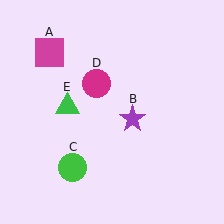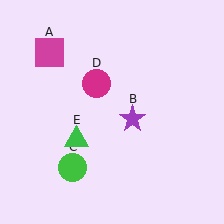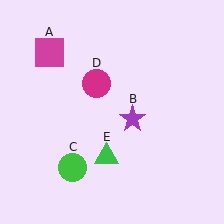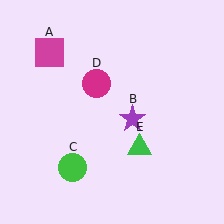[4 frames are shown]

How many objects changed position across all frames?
1 object changed position: green triangle (object E).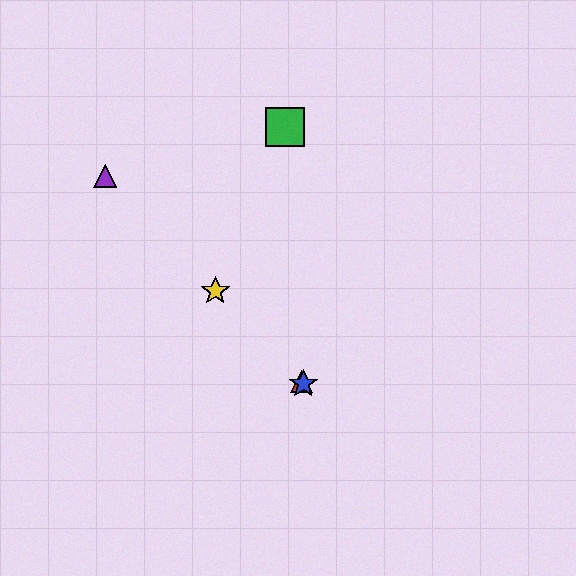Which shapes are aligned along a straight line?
The red triangle, the blue star, the yellow star, the purple triangle are aligned along a straight line.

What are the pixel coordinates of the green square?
The green square is at (285, 127).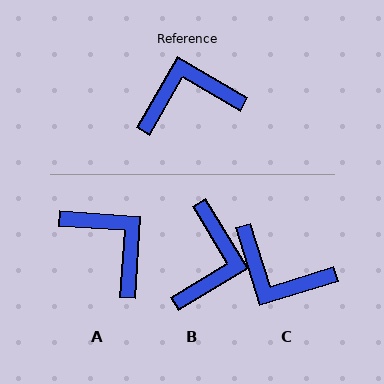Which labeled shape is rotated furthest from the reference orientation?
C, about 138 degrees away.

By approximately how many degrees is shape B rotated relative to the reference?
Approximately 119 degrees clockwise.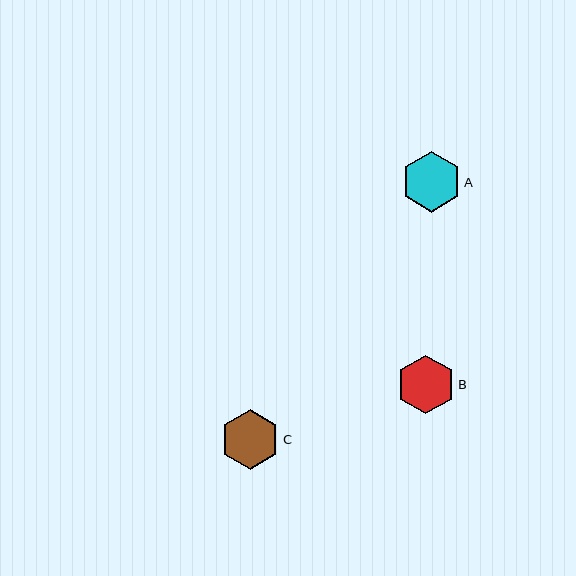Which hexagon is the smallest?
Hexagon B is the smallest with a size of approximately 59 pixels.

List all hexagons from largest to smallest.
From largest to smallest: A, C, B.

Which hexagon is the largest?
Hexagon A is the largest with a size of approximately 60 pixels.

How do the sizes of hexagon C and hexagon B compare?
Hexagon C and hexagon B are approximately the same size.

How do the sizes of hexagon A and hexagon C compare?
Hexagon A and hexagon C are approximately the same size.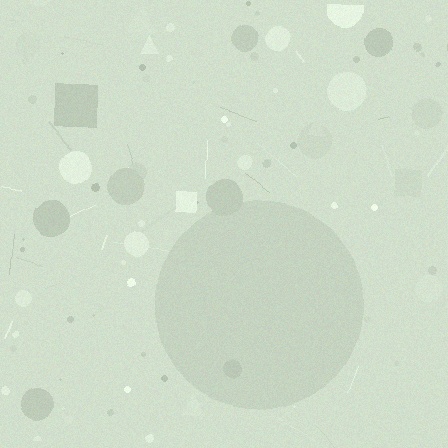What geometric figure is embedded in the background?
A circle is embedded in the background.